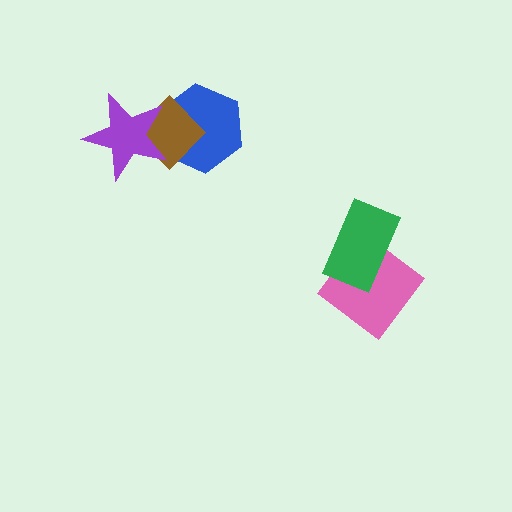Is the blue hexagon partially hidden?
Yes, it is partially covered by another shape.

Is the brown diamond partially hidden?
Yes, it is partially covered by another shape.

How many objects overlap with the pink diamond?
1 object overlaps with the pink diamond.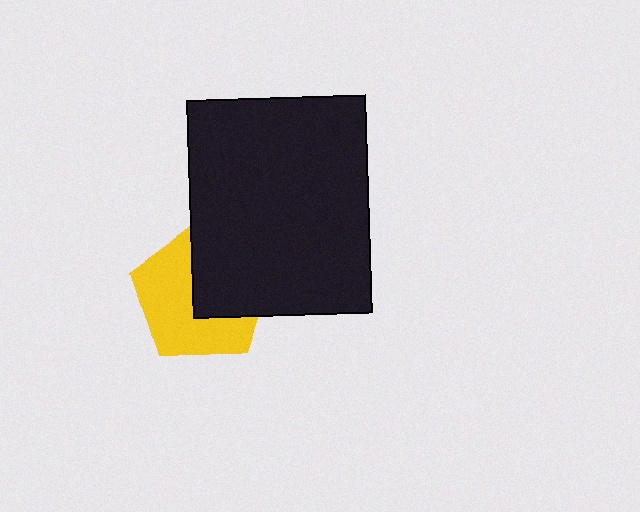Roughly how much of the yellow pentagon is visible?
About half of it is visible (roughly 57%).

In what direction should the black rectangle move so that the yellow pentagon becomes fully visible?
The black rectangle should move right. That is the shortest direction to clear the overlap and leave the yellow pentagon fully visible.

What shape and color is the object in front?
The object in front is a black rectangle.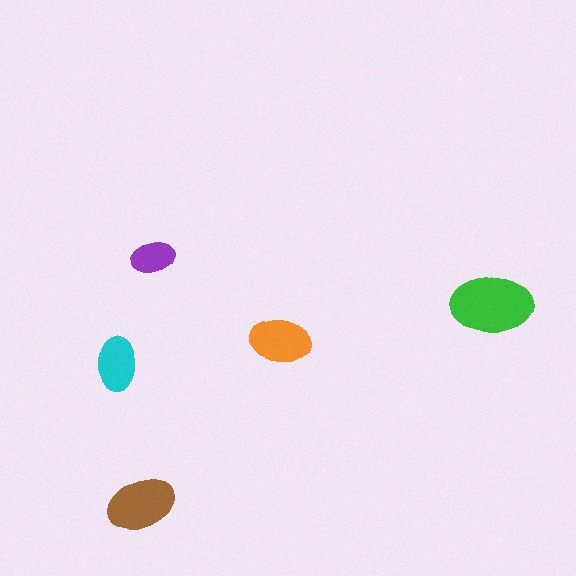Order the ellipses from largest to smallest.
the green one, the brown one, the orange one, the cyan one, the purple one.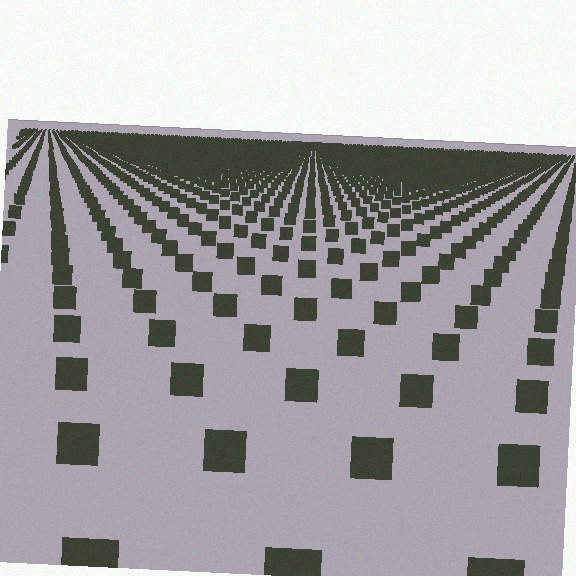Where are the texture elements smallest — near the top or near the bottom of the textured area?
Near the top.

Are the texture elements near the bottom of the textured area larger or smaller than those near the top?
Larger. Near the bottom, elements are closer to the viewer and appear at a bigger on-screen size.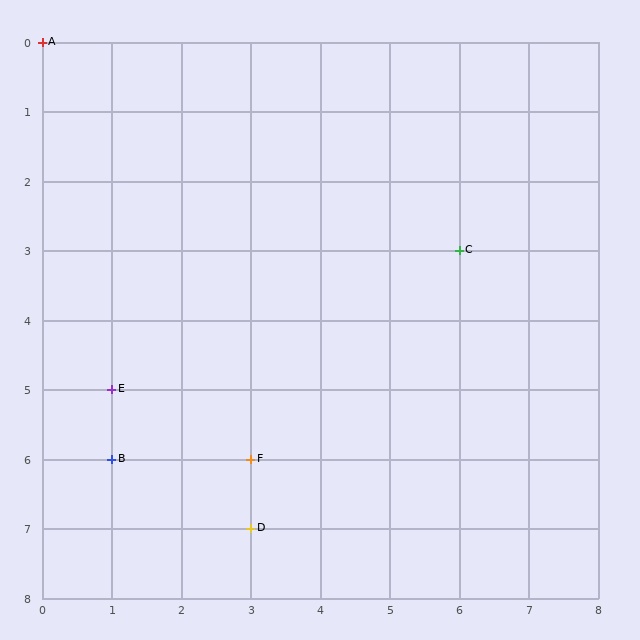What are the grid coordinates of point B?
Point B is at grid coordinates (1, 6).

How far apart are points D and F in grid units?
Points D and F are 1 row apart.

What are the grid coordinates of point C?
Point C is at grid coordinates (6, 3).